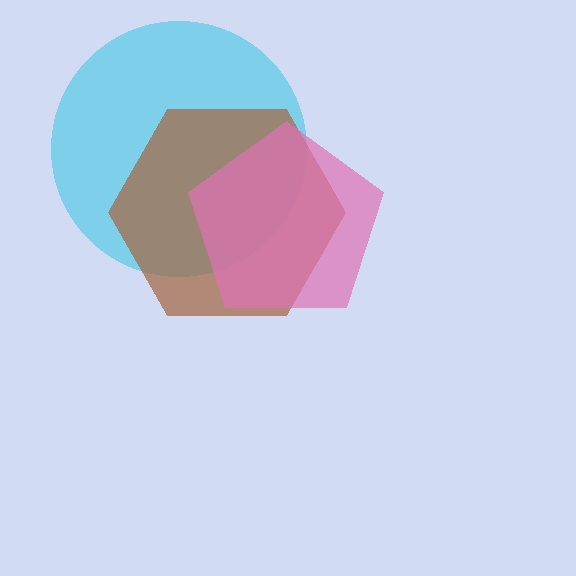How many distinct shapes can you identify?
There are 3 distinct shapes: a cyan circle, a brown hexagon, a pink pentagon.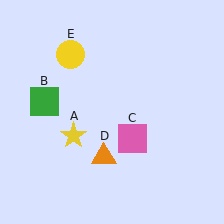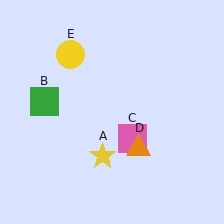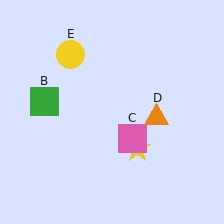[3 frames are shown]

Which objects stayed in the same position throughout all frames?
Green square (object B) and pink square (object C) and yellow circle (object E) remained stationary.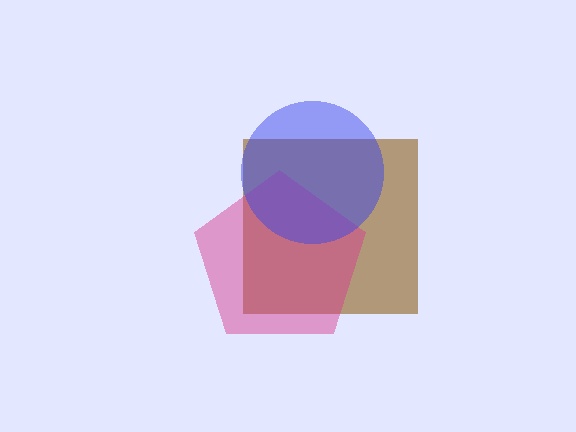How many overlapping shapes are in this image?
There are 3 overlapping shapes in the image.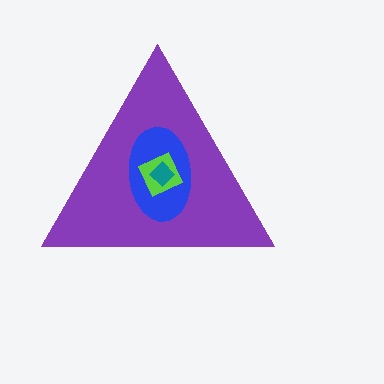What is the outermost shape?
The purple triangle.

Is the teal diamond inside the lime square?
Yes.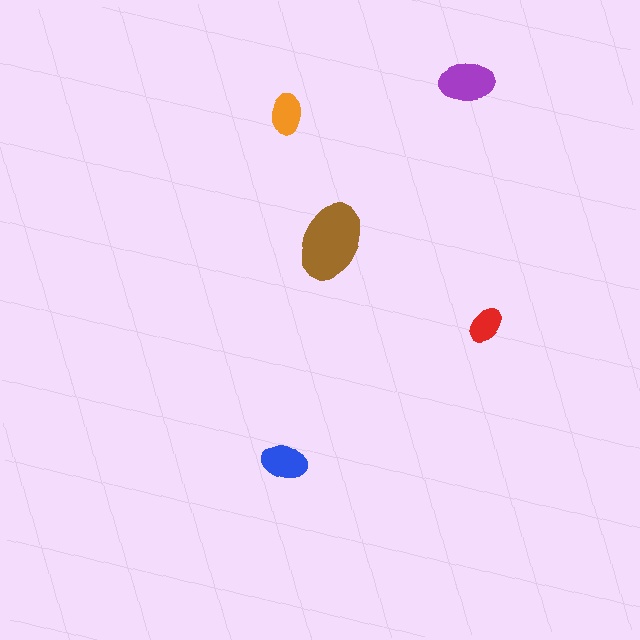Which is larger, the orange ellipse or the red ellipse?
The orange one.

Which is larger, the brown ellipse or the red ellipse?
The brown one.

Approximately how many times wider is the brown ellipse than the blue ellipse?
About 1.5 times wider.